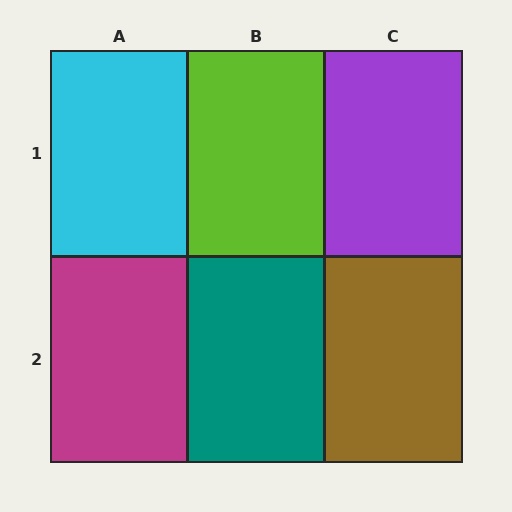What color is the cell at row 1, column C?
Purple.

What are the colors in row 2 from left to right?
Magenta, teal, brown.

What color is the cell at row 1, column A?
Cyan.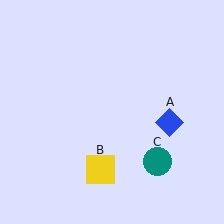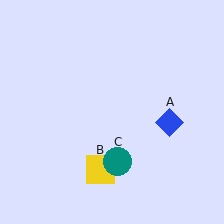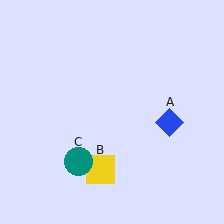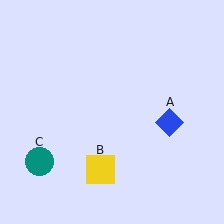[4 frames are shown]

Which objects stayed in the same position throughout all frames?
Blue diamond (object A) and yellow square (object B) remained stationary.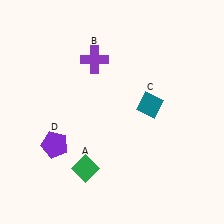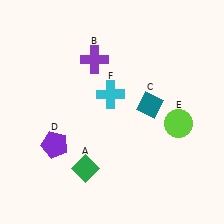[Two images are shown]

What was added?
A lime circle (E), a cyan cross (F) were added in Image 2.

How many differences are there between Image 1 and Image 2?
There are 2 differences between the two images.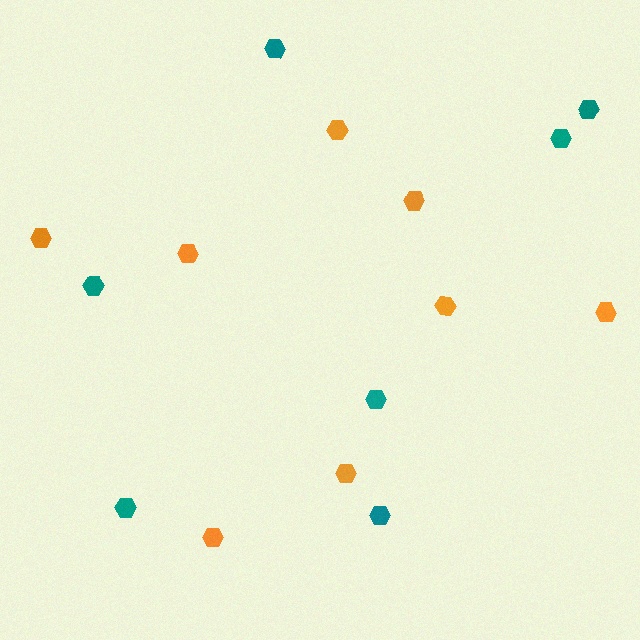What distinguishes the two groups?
There are 2 groups: one group of teal hexagons (7) and one group of orange hexagons (8).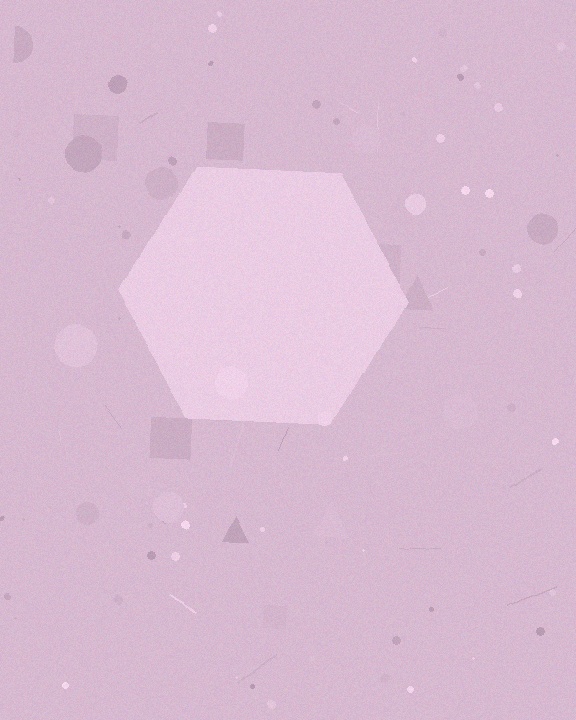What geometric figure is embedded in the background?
A hexagon is embedded in the background.